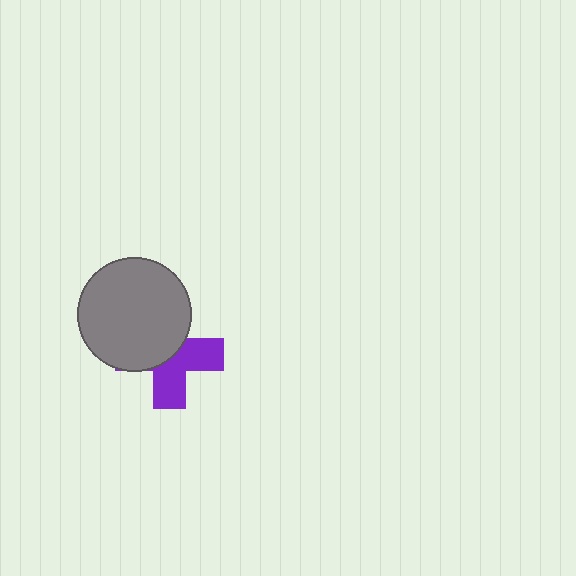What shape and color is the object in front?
The object in front is a gray circle.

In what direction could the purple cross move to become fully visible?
The purple cross could move toward the lower-right. That would shift it out from behind the gray circle entirely.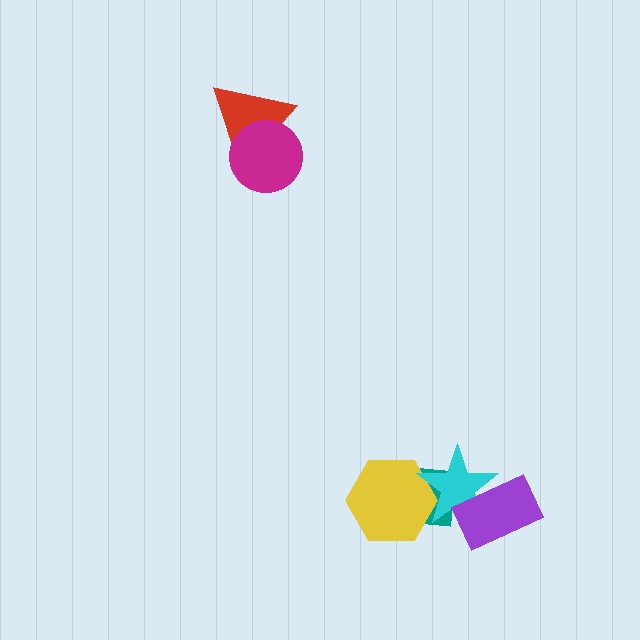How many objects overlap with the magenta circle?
1 object overlaps with the magenta circle.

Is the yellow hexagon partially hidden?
Yes, it is partially covered by another shape.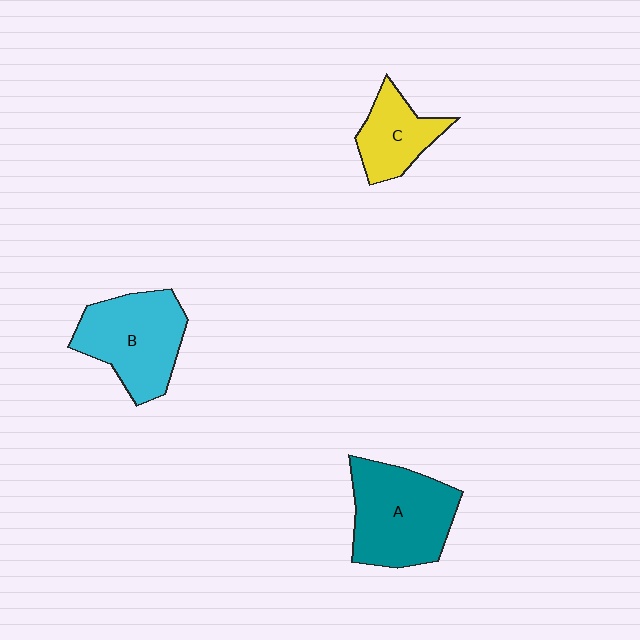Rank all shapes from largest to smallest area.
From largest to smallest: A (teal), B (cyan), C (yellow).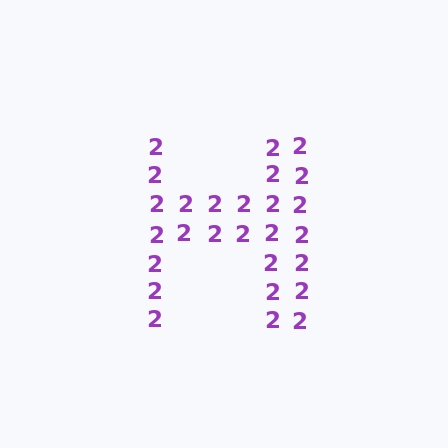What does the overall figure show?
The overall figure shows the letter H.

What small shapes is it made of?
It is made of small digit 2's.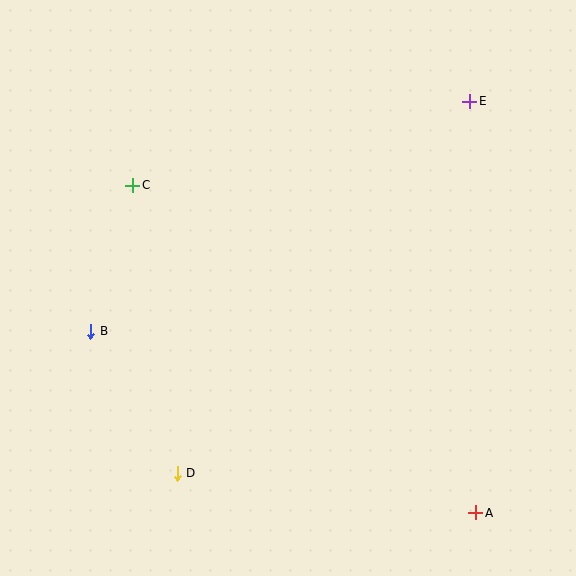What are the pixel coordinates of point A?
Point A is at (476, 513).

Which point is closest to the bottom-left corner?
Point D is closest to the bottom-left corner.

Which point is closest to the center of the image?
Point C at (133, 185) is closest to the center.